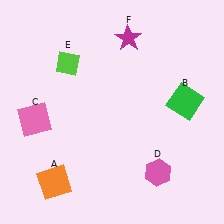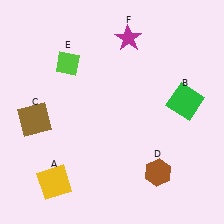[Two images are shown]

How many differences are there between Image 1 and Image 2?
There are 3 differences between the two images.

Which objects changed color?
A changed from orange to yellow. C changed from pink to brown. D changed from pink to brown.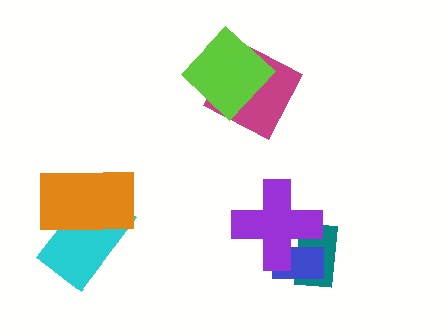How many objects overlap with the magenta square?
1 object overlaps with the magenta square.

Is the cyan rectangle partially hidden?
Yes, it is partially covered by another shape.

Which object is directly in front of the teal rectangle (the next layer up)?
The blue rectangle is directly in front of the teal rectangle.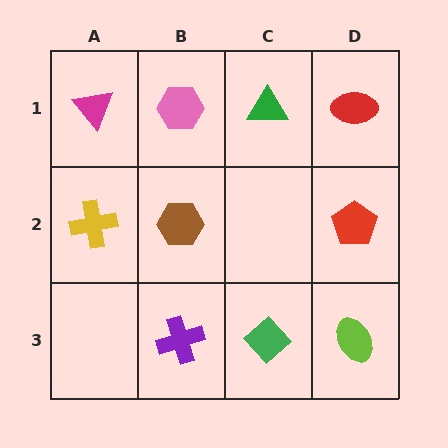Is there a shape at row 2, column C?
No, that cell is empty.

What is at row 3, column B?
A purple cross.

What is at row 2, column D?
A red pentagon.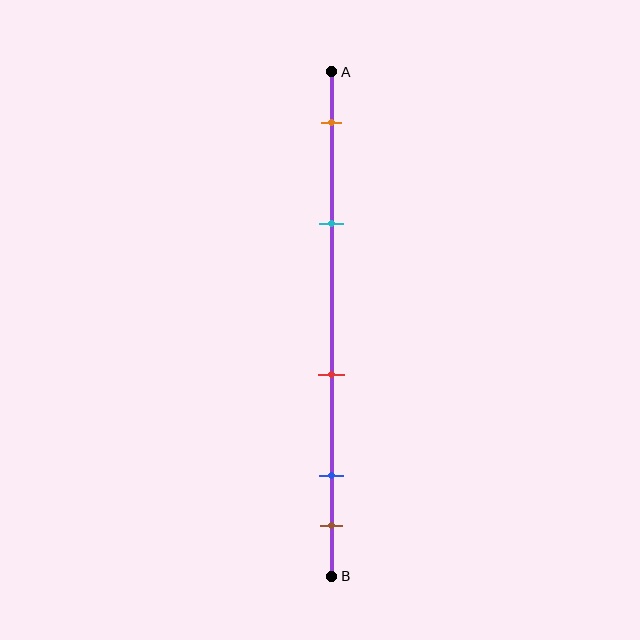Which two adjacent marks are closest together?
The blue and brown marks are the closest adjacent pair.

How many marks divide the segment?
There are 5 marks dividing the segment.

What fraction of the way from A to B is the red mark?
The red mark is approximately 60% (0.6) of the way from A to B.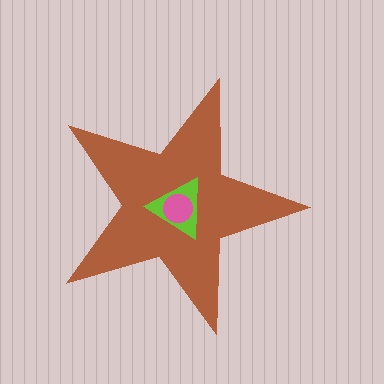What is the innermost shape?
The pink circle.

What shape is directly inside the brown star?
The lime triangle.